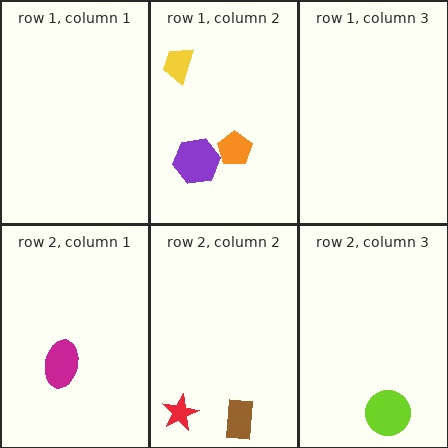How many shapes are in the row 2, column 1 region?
1.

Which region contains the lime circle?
The row 2, column 3 region.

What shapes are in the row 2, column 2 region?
The brown rectangle, the red star.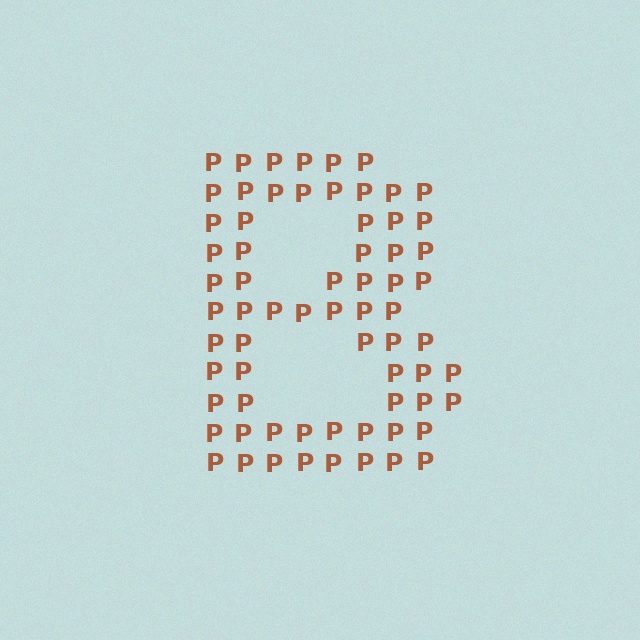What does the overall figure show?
The overall figure shows the letter B.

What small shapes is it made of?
It is made of small letter P's.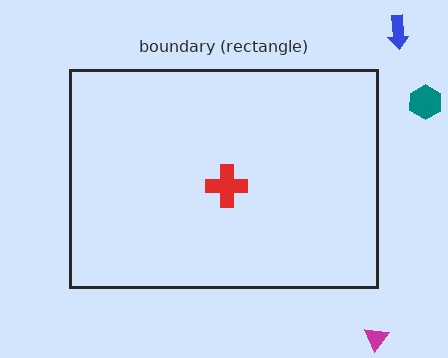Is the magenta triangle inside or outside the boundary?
Outside.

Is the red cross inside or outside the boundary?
Inside.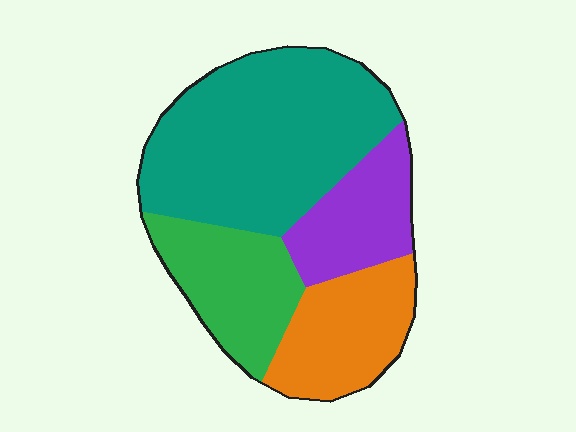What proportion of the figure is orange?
Orange covers about 20% of the figure.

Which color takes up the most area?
Teal, at roughly 45%.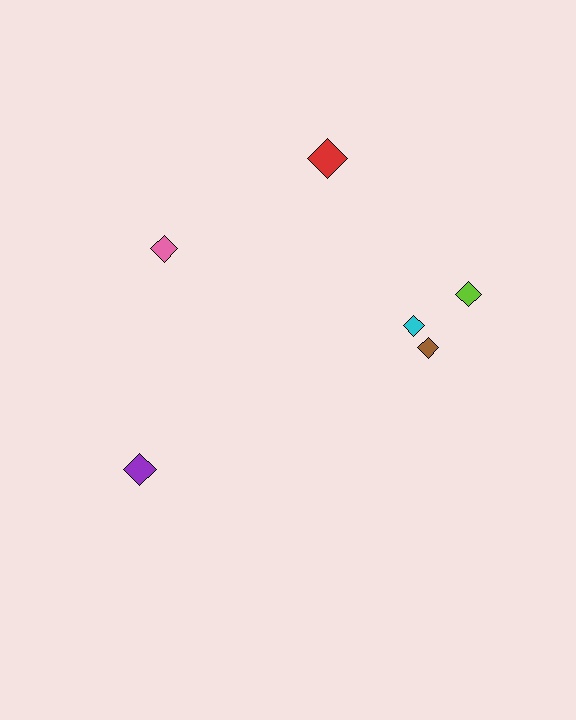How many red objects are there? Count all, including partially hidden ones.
There is 1 red object.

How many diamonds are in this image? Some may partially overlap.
There are 6 diamonds.